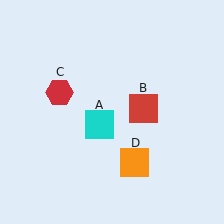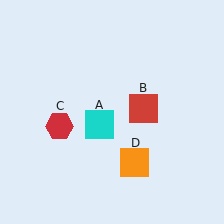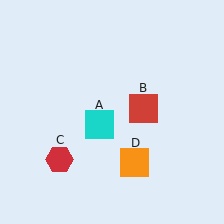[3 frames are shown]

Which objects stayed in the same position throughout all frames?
Cyan square (object A) and red square (object B) and orange square (object D) remained stationary.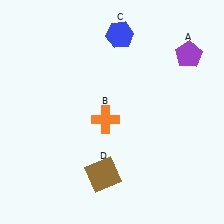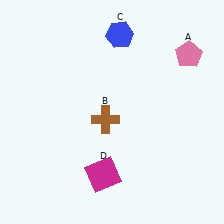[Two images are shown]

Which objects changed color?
A changed from purple to pink. B changed from orange to brown. D changed from brown to magenta.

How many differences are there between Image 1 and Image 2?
There are 3 differences between the two images.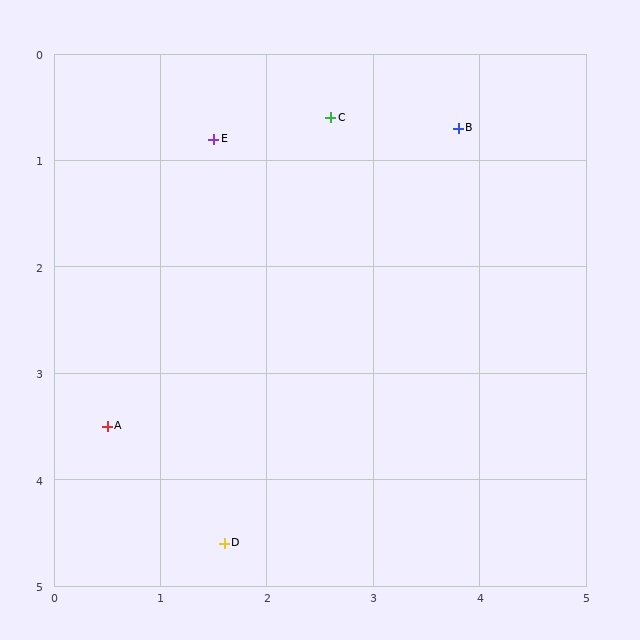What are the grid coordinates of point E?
Point E is at approximately (1.5, 0.8).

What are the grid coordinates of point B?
Point B is at approximately (3.8, 0.7).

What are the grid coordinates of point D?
Point D is at approximately (1.6, 4.6).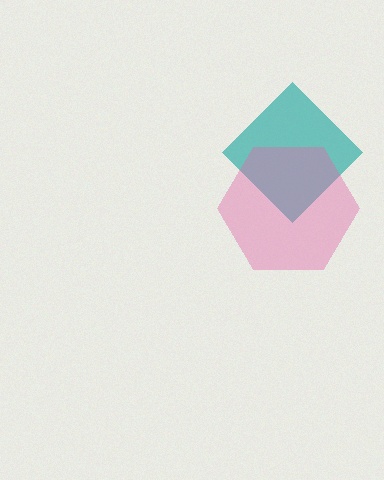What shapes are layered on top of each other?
The layered shapes are: a teal diamond, a pink hexagon.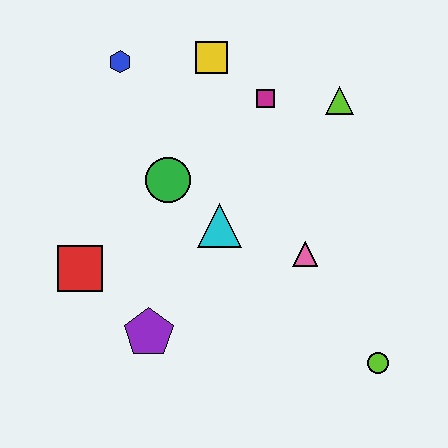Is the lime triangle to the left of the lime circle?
Yes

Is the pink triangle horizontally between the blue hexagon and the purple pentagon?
No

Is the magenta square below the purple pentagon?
No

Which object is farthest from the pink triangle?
The blue hexagon is farthest from the pink triangle.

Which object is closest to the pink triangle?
The cyan triangle is closest to the pink triangle.